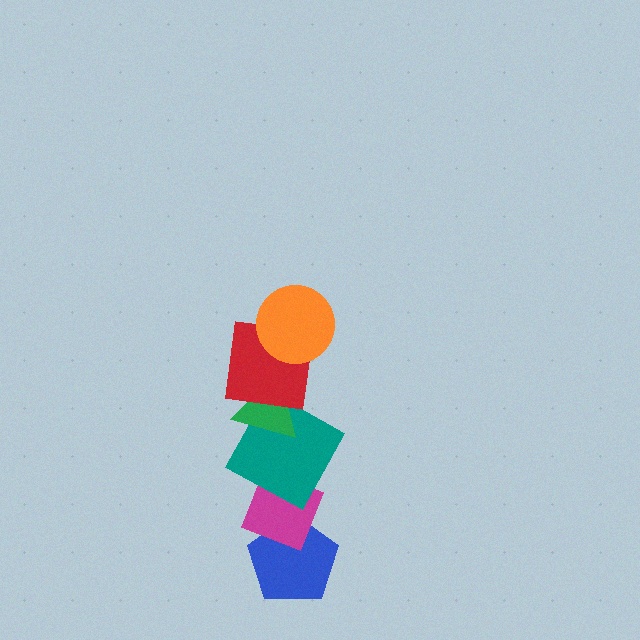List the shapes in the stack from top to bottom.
From top to bottom: the orange circle, the red square, the green triangle, the teal square, the magenta diamond, the blue pentagon.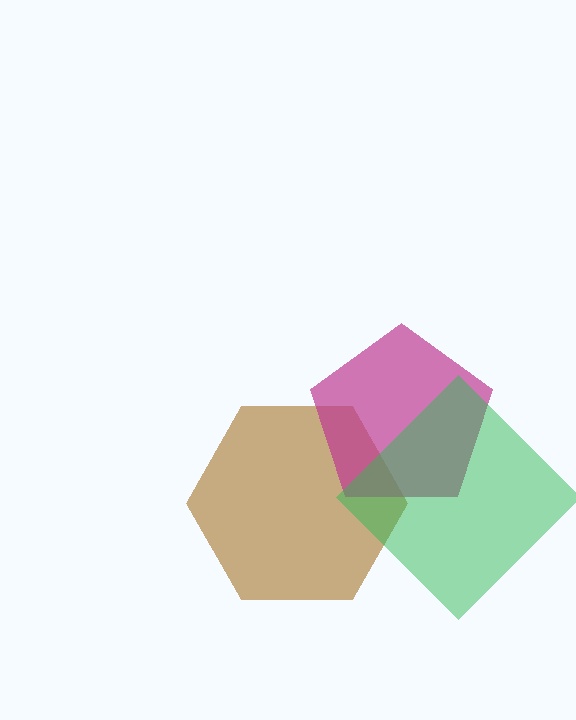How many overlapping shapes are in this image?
There are 3 overlapping shapes in the image.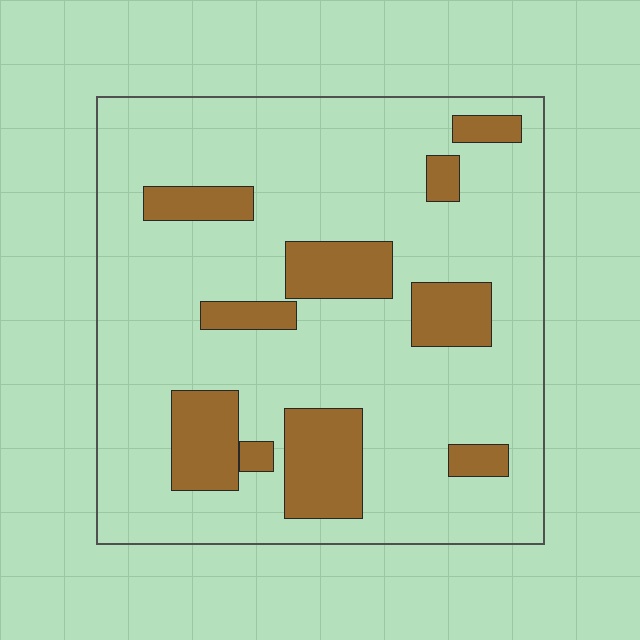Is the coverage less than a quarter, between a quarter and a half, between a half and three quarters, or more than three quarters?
Less than a quarter.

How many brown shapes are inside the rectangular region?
10.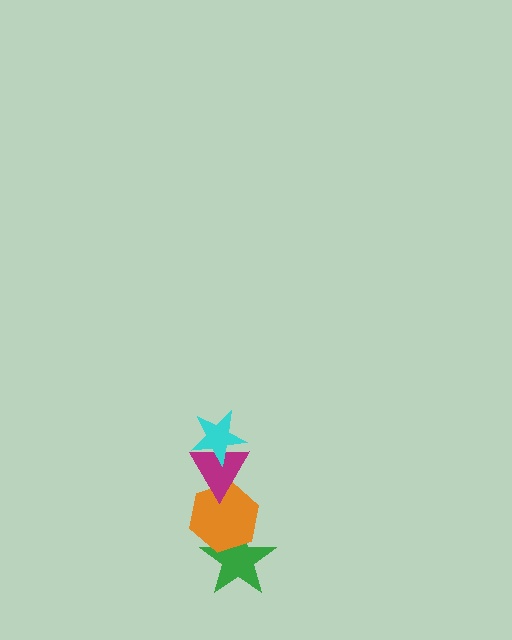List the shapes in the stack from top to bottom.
From top to bottom: the cyan star, the magenta triangle, the orange hexagon, the green star.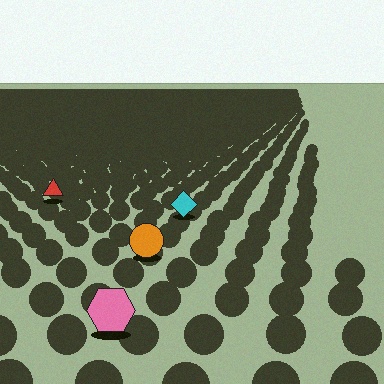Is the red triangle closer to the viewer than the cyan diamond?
No. The cyan diamond is closer — you can tell from the texture gradient: the ground texture is coarser near it.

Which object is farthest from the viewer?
The red triangle is farthest from the viewer. It appears smaller and the ground texture around it is denser.